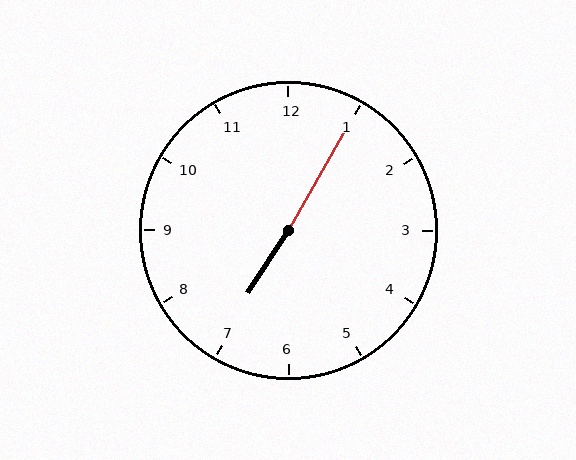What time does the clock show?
7:05.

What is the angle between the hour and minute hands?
Approximately 178 degrees.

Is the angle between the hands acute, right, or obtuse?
It is obtuse.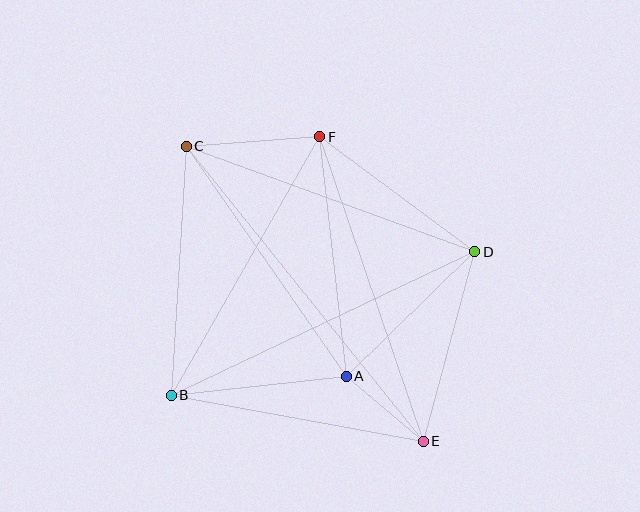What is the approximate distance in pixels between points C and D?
The distance between C and D is approximately 307 pixels.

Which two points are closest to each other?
Points A and E are closest to each other.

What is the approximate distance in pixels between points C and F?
The distance between C and F is approximately 134 pixels.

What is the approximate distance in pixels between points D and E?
The distance between D and E is approximately 197 pixels.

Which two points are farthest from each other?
Points C and E are farthest from each other.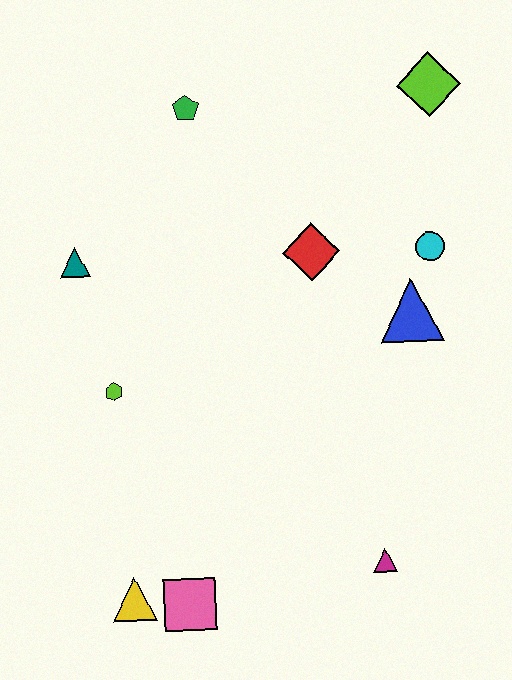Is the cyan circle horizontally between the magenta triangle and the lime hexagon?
No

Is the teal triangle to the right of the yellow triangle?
No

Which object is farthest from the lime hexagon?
The lime diamond is farthest from the lime hexagon.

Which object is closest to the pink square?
The yellow triangle is closest to the pink square.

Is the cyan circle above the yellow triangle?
Yes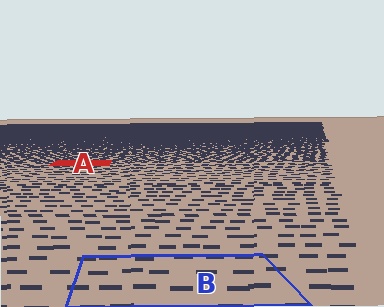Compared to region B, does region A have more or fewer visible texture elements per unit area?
Region A has more texture elements per unit area — they are packed more densely because it is farther away.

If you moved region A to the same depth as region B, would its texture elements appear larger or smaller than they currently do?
They would appear larger. At a closer depth, the same texture elements are projected at a bigger on-screen size.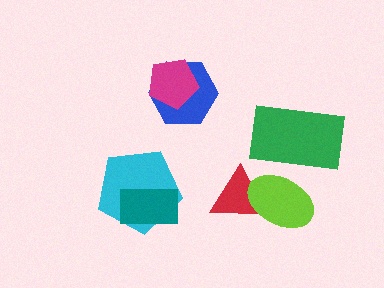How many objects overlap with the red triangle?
1 object overlaps with the red triangle.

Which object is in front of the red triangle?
The lime ellipse is in front of the red triangle.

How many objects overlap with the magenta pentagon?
1 object overlaps with the magenta pentagon.